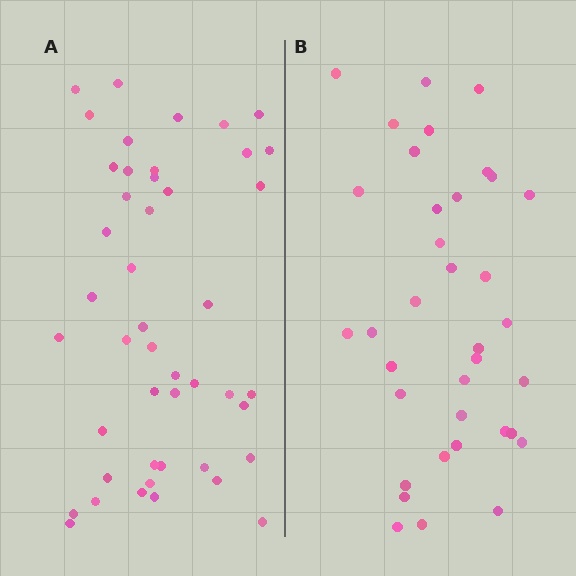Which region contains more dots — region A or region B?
Region A (the left region) has more dots.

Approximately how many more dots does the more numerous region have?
Region A has roughly 10 or so more dots than region B.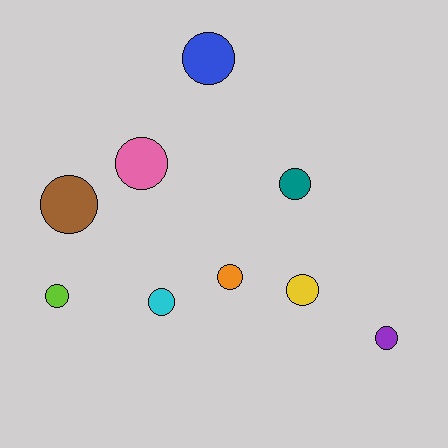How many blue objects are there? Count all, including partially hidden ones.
There is 1 blue object.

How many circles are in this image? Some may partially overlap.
There are 9 circles.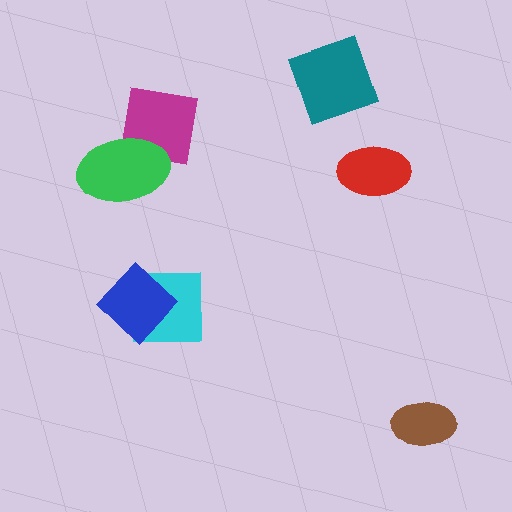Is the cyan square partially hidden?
Yes, it is partially covered by another shape.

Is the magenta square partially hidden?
Yes, it is partially covered by another shape.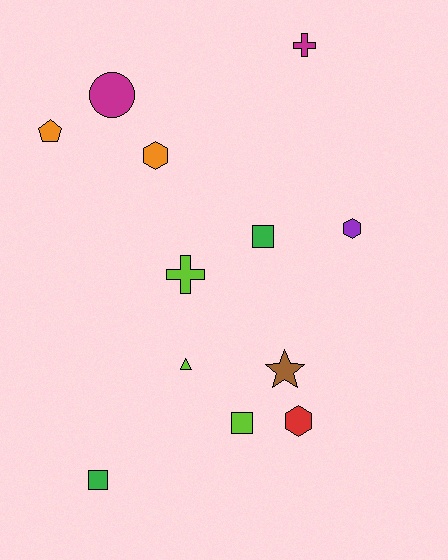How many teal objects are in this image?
There are no teal objects.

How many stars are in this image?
There is 1 star.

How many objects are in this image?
There are 12 objects.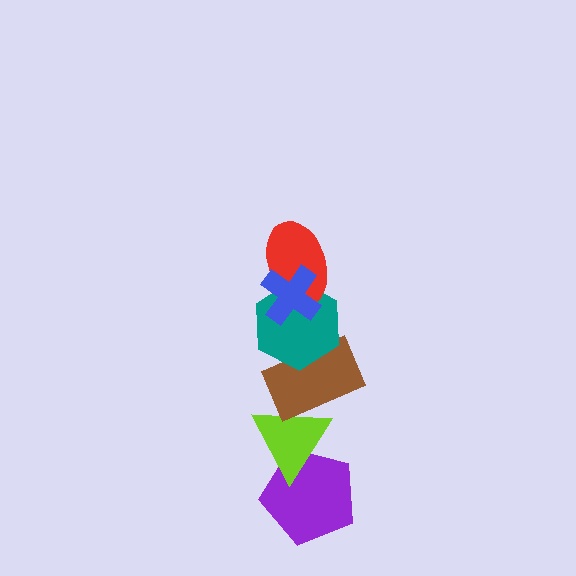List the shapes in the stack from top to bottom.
From top to bottom: the blue cross, the red ellipse, the teal hexagon, the brown rectangle, the lime triangle, the purple pentagon.